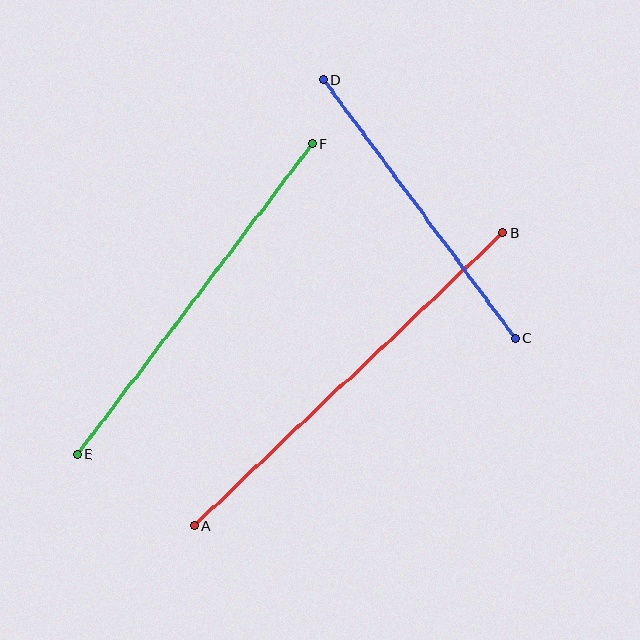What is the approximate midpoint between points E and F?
The midpoint is at approximately (195, 299) pixels.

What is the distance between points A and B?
The distance is approximately 426 pixels.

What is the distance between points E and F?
The distance is approximately 390 pixels.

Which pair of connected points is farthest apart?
Points A and B are farthest apart.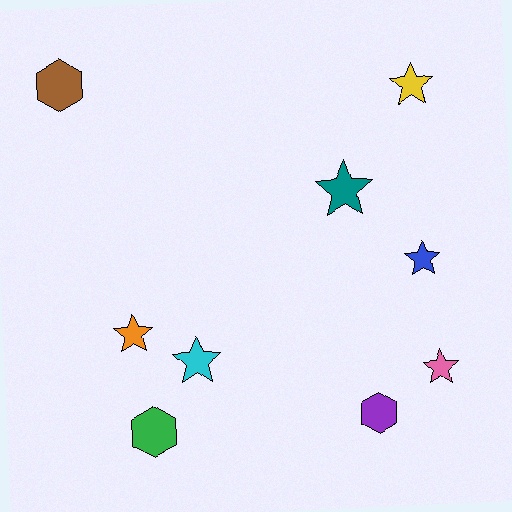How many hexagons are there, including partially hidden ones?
There are 3 hexagons.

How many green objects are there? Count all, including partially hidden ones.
There is 1 green object.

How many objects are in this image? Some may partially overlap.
There are 9 objects.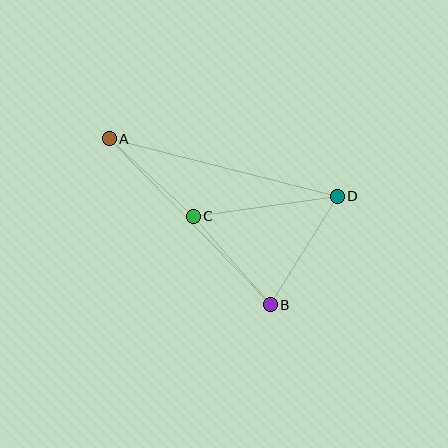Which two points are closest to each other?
Points A and C are closest to each other.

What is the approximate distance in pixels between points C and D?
The distance between C and D is approximately 146 pixels.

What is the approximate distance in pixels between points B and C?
The distance between B and C is approximately 117 pixels.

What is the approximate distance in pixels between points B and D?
The distance between B and D is approximately 128 pixels.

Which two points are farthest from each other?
Points A and D are farthest from each other.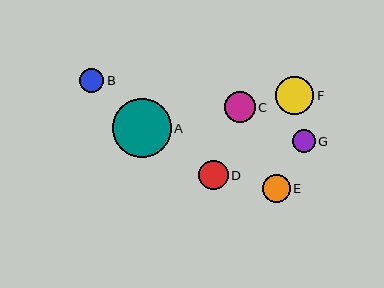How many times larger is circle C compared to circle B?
Circle C is approximately 1.3 times the size of circle B.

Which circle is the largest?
Circle A is the largest with a size of approximately 59 pixels.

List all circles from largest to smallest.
From largest to smallest: A, F, C, D, E, B, G.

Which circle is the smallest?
Circle G is the smallest with a size of approximately 23 pixels.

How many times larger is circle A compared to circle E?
Circle A is approximately 2.1 times the size of circle E.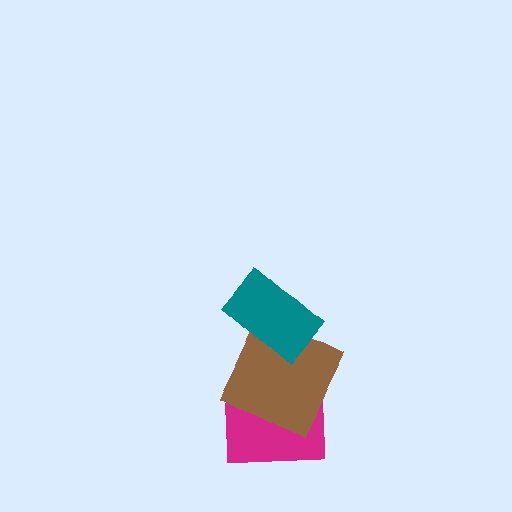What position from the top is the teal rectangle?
The teal rectangle is 1st from the top.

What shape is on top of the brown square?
The teal rectangle is on top of the brown square.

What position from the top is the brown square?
The brown square is 2nd from the top.